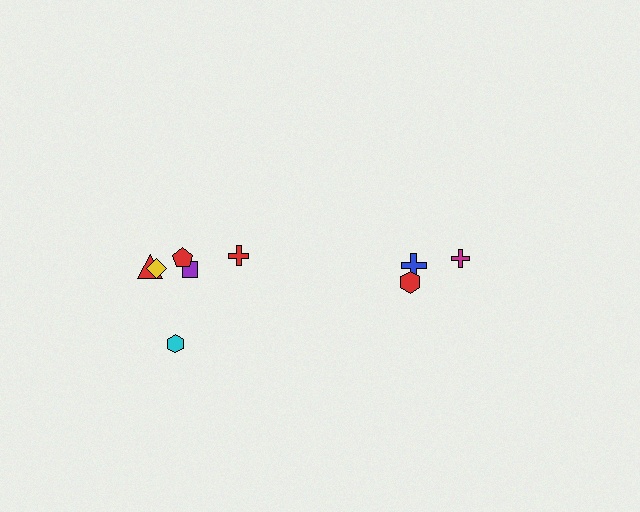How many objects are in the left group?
There are 6 objects.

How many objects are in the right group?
There are 3 objects.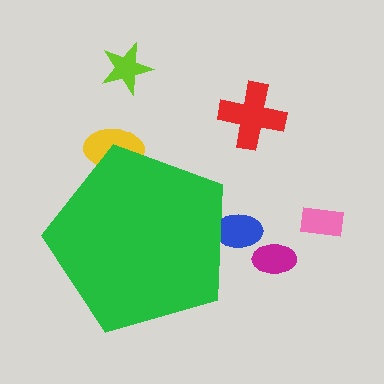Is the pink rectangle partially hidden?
No, the pink rectangle is fully visible.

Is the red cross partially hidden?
No, the red cross is fully visible.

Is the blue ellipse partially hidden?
Yes, the blue ellipse is partially hidden behind the green pentagon.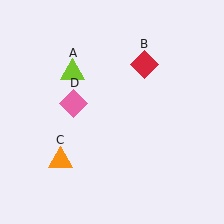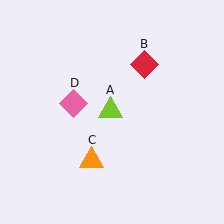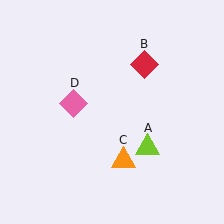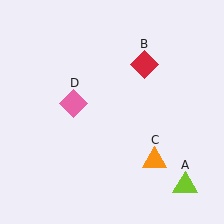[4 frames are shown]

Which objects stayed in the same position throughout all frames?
Red diamond (object B) and pink diamond (object D) remained stationary.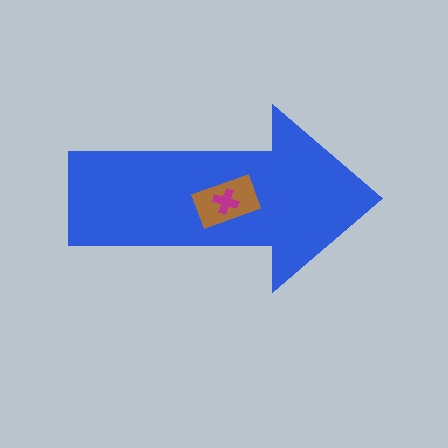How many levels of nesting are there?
3.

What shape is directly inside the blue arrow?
The brown rectangle.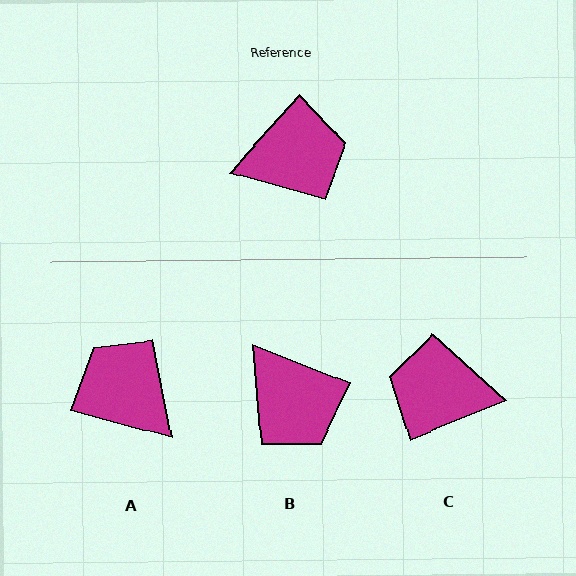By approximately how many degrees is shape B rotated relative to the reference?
Approximately 70 degrees clockwise.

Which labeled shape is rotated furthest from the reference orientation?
C, about 154 degrees away.